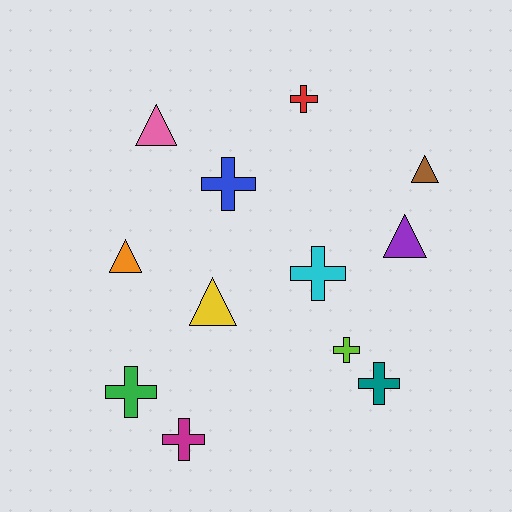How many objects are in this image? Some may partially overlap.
There are 12 objects.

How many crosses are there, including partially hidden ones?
There are 7 crosses.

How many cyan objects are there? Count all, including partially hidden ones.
There is 1 cyan object.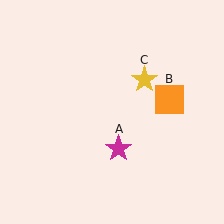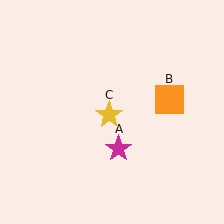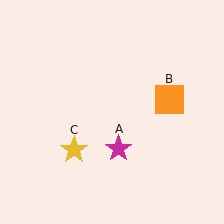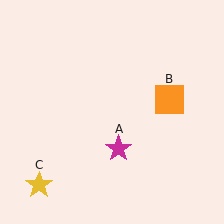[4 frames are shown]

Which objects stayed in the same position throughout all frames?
Magenta star (object A) and orange square (object B) remained stationary.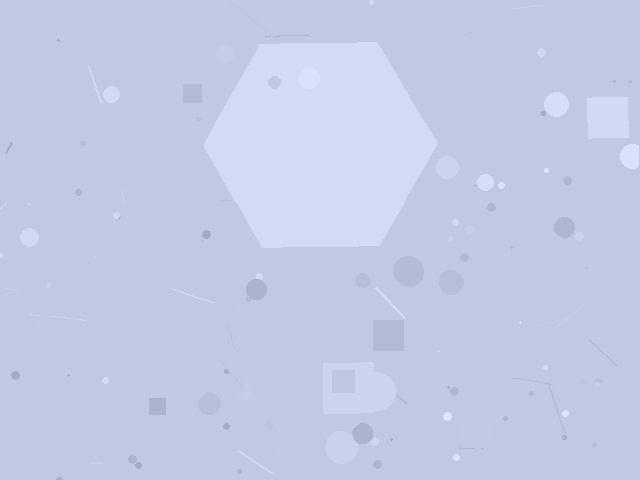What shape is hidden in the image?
A hexagon is hidden in the image.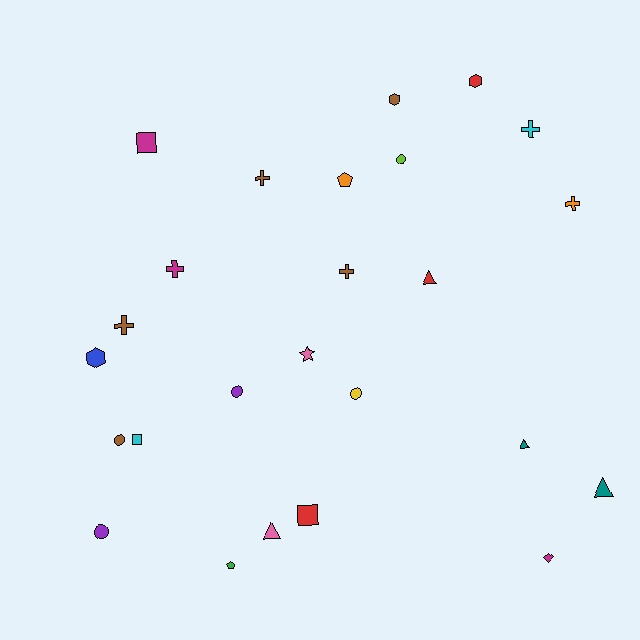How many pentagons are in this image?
There are 2 pentagons.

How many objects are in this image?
There are 25 objects.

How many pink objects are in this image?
There are 2 pink objects.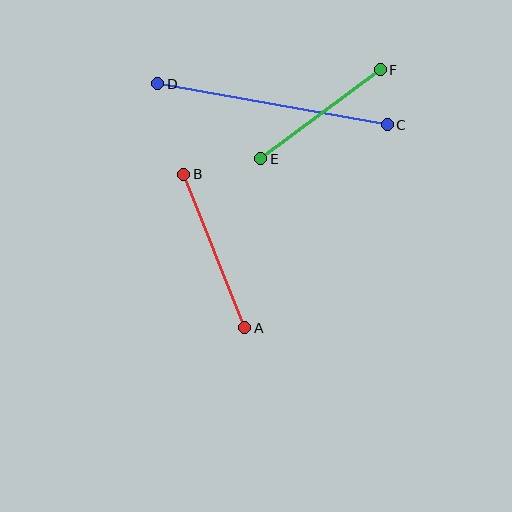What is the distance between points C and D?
The distance is approximately 233 pixels.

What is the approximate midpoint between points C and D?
The midpoint is at approximately (272, 104) pixels.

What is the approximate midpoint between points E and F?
The midpoint is at approximately (320, 114) pixels.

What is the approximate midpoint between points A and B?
The midpoint is at approximately (214, 251) pixels.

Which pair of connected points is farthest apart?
Points C and D are farthest apart.